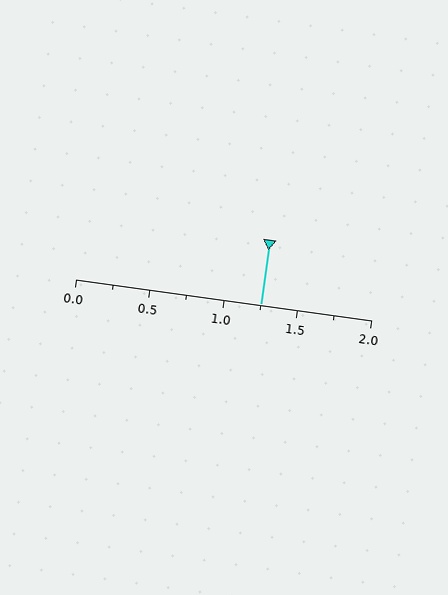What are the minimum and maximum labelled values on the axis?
The axis runs from 0.0 to 2.0.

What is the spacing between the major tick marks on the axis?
The major ticks are spaced 0.5 apart.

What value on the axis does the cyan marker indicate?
The marker indicates approximately 1.25.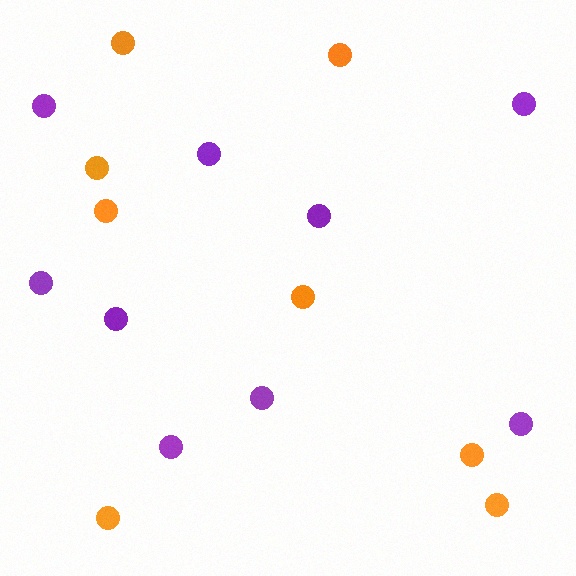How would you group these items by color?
There are 2 groups: one group of purple circles (9) and one group of orange circles (8).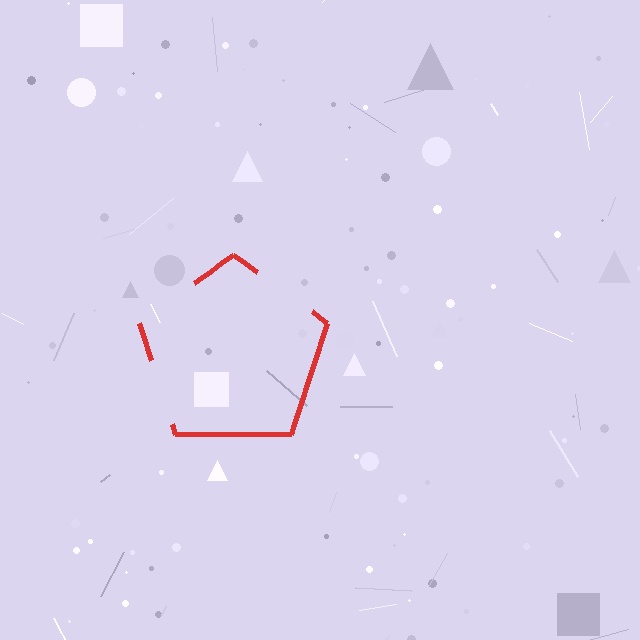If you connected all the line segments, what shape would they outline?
They would outline a pentagon.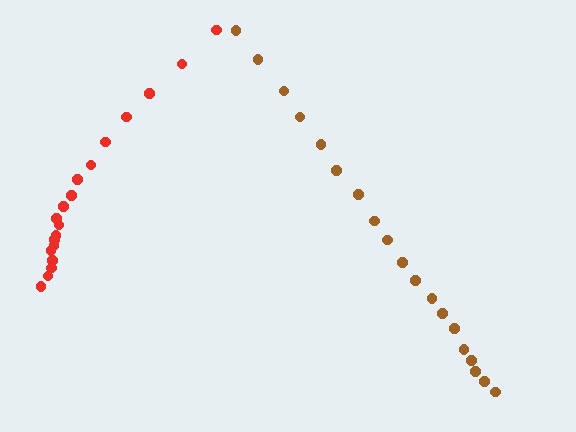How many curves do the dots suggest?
There are 2 distinct paths.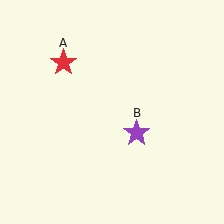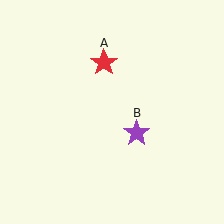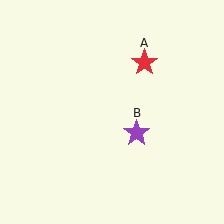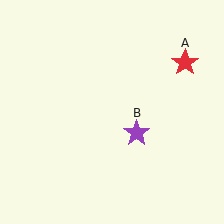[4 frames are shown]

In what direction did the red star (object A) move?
The red star (object A) moved right.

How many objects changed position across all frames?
1 object changed position: red star (object A).